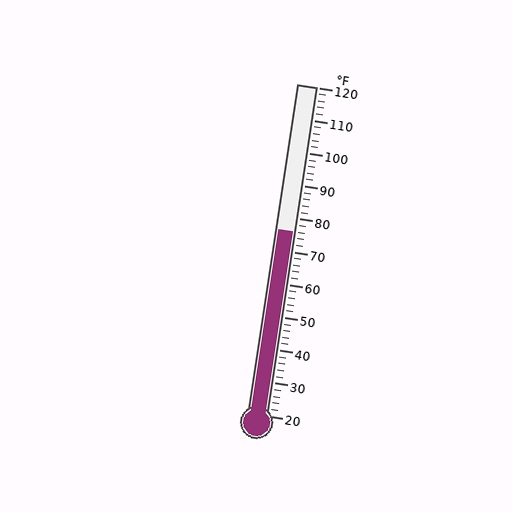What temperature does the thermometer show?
The thermometer shows approximately 76°F.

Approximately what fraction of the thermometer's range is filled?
The thermometer is filled to approximately 55% of its range.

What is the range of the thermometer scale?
The thermometer scale ranges from 20°F to 120°F.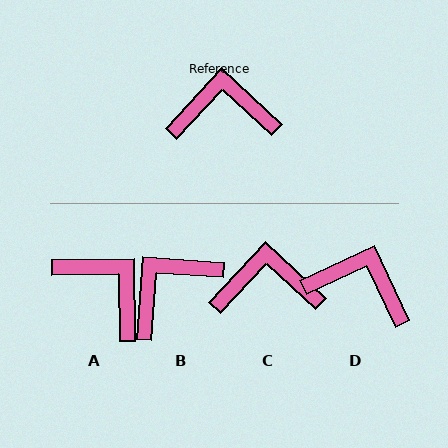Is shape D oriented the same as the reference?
No, it is off by about 22 degrees.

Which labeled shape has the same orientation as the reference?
C.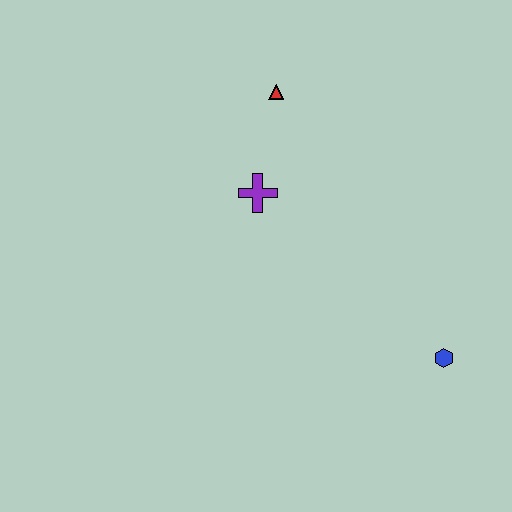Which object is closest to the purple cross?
The red triangle is closest to the purple cross.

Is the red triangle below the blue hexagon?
No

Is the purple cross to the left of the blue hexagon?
Yes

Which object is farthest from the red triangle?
The blue hexagon is farthest from the red triangle.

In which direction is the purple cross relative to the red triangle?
The purple cross is below the red triangle.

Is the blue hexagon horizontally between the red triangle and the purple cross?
No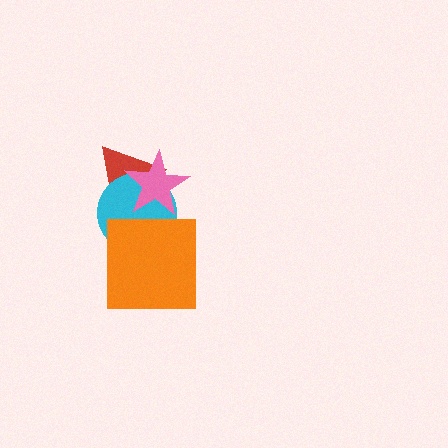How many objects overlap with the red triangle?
2 objects overlap with the red triangle.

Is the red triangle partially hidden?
Yes, it is partially covered by another shape.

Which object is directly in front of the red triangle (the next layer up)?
The cyan circle is directly in front of the red triangle.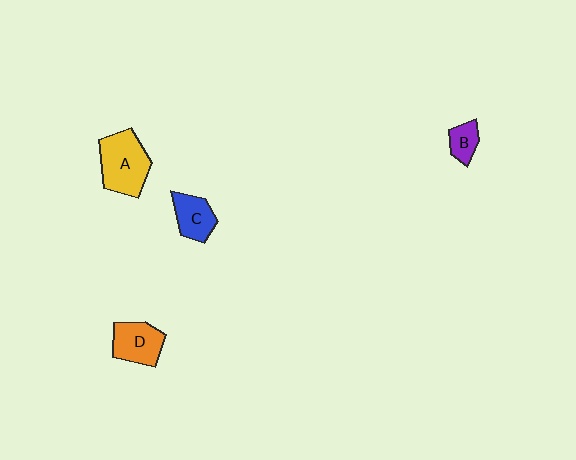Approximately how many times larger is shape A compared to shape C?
Approximately 1.7 times.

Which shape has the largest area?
Shape A (yellow).